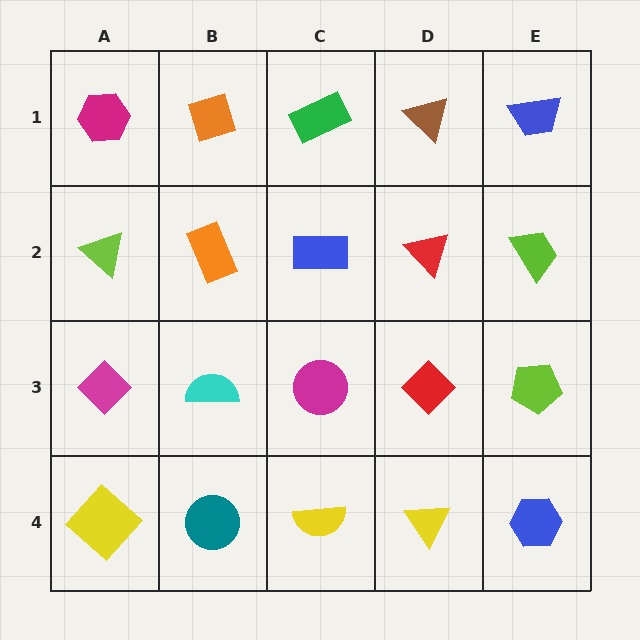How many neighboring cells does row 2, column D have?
4.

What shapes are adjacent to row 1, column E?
A lime trapezoid (row 2, column E), a brown triangle (row 1, column D).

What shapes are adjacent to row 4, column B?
A cyan semicircle (row 3, column B), a yellow diamond (row 4, column A), a yellow semicircle (row 4, column C).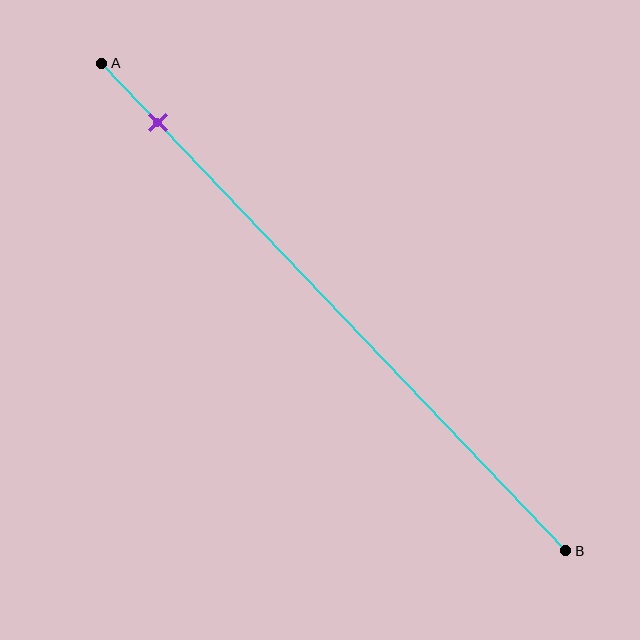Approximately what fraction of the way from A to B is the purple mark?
The purple mark is approximately 10% of the way from A to B.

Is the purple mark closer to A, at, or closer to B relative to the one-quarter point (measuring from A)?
The purple mark is closer to point A than the one-quarter point of segment AB.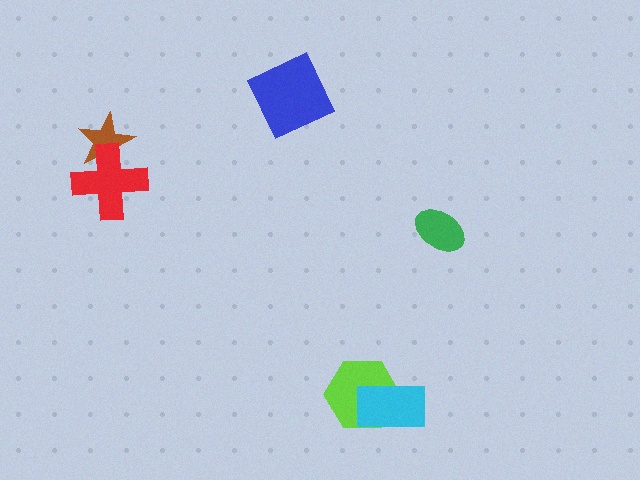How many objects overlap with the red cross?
1 object overlaps with the red cross.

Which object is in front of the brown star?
The red cross is in front of the brown star.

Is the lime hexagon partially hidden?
Yes, it is partially covered by another shape.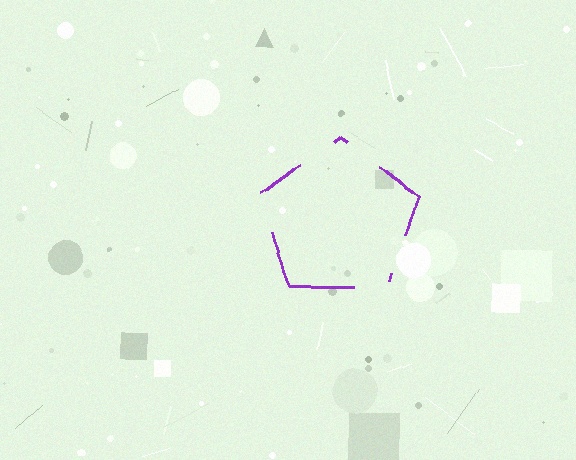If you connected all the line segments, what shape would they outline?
They would outline a pentagon.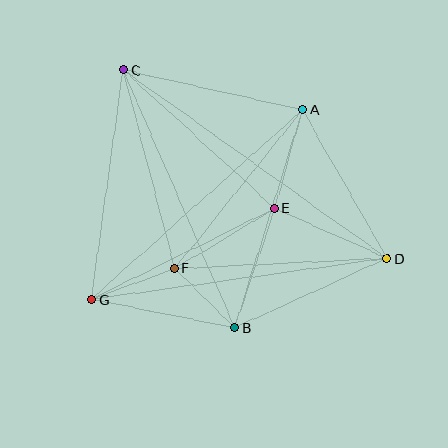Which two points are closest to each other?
Points B and F are closest to each other.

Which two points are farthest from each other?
Points C and D are farthest from each other.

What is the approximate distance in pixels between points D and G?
The distance between D and G is approximately 299 pixels.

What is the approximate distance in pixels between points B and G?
The distance between B and G is approximately 146 pixels.